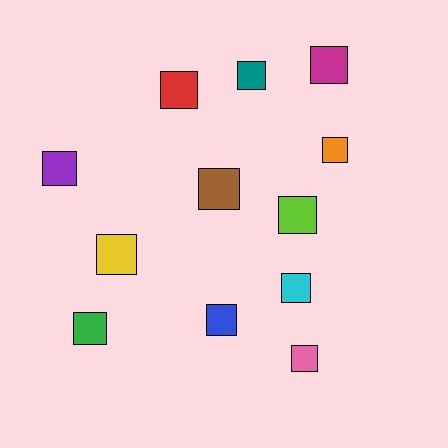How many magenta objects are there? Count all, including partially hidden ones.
There is 1 magenta object.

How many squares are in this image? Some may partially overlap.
There are 12 squares.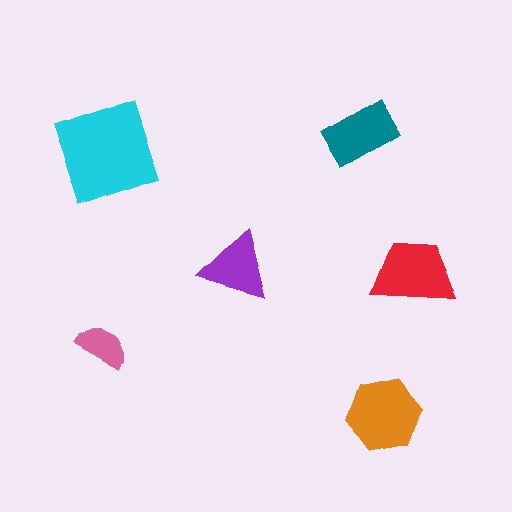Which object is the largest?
The cyan diamond.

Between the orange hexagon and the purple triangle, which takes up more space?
The orange hexagon.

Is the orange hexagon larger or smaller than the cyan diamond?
Smaller.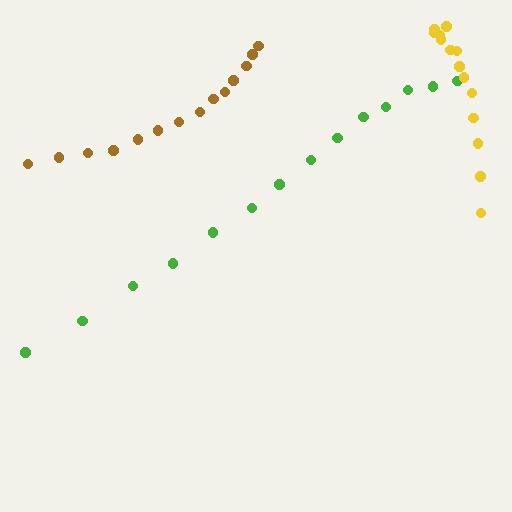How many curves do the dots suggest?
There are 3 distinct paths.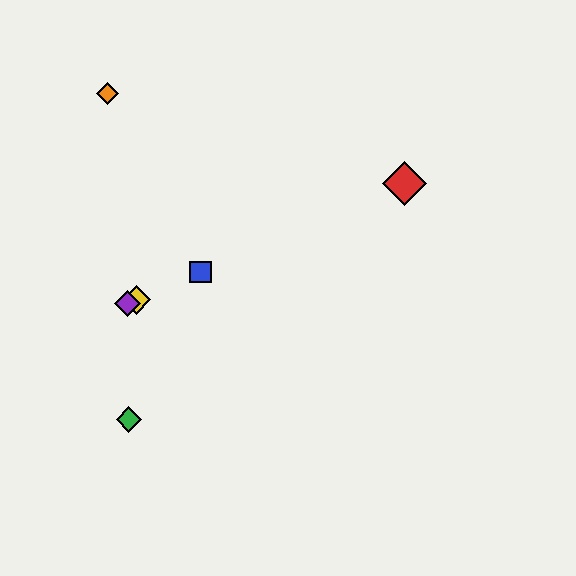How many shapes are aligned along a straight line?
4 shapes (the red diamond, the blue square, the yellow diamond, the purple diamond) are aligned along a straight line.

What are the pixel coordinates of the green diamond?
The green diamond is at (129, 419).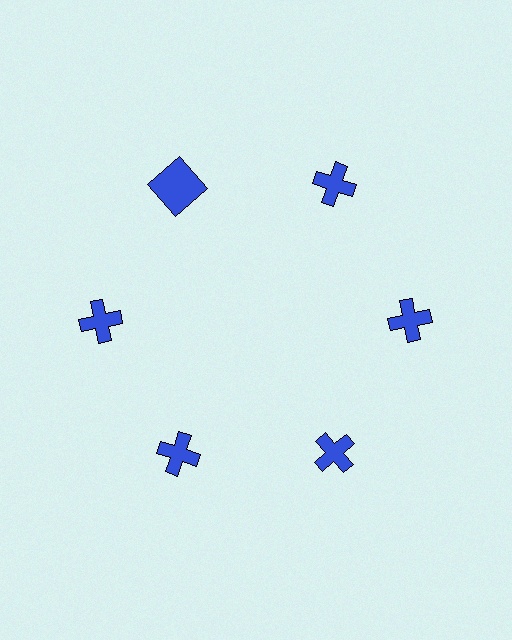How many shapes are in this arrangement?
There are 6 shapes arranged in a ring pattern.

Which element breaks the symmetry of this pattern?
The blue square at roughly the 11 o'clock position breaks the symmetry. All other shapes are blue crosses.